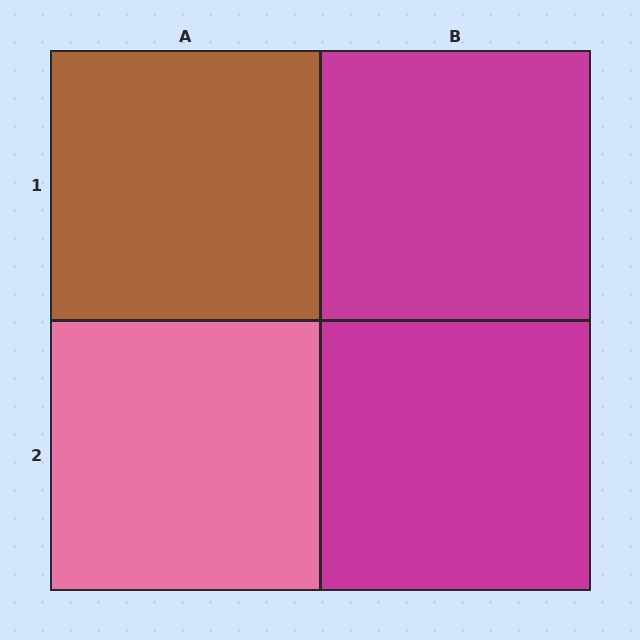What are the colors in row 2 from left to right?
Pink, magenta.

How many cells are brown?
1 cell is brown.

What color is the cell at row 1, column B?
Magenta.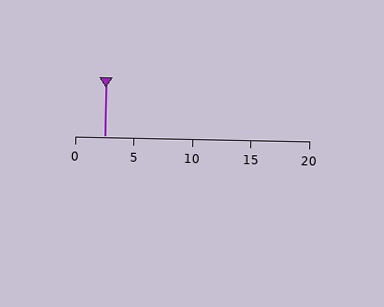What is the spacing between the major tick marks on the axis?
The major ticks are spaced 5 apart.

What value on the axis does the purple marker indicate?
The marker indicates approximately 2.5.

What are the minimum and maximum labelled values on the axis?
The axis runs from 0 to 20.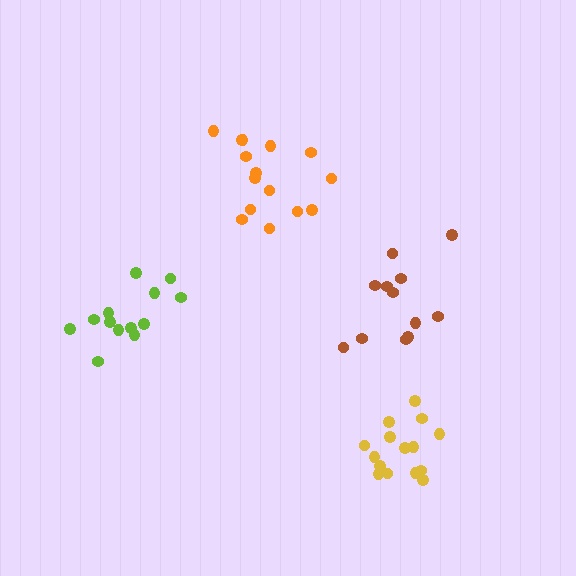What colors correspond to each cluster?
The clusters are colored: orange, yellow, brown, lime.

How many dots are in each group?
Group 1: 15 dots, Group 2: 15 dots, Group 3: 12 dots, Group 4: 13 dots (55 total).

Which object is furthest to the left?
The lime cluster is leftmost.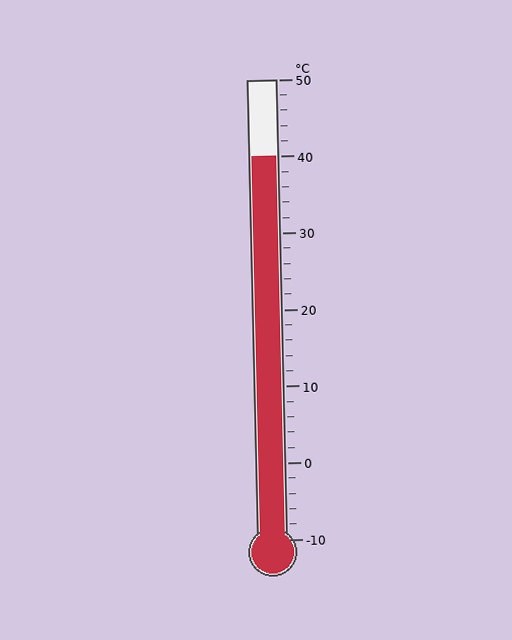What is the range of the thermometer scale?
The thermometer scale ranges from -10°C to 50°C.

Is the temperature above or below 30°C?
The temperature is above 30°C.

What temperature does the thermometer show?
The thermometer shows approximately 40°C.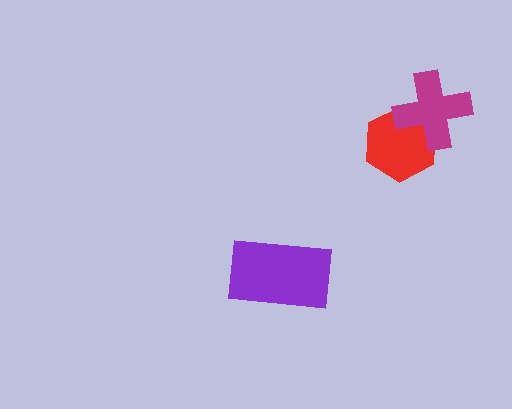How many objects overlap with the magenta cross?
1 object overlaps with the magenta cross.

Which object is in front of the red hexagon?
The magenta cross is in front of the red hexagon.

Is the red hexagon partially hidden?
Yes, it is partially covered by another shape.